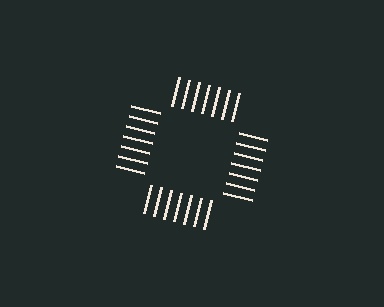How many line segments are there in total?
28 — 7 along each of the 4 edges.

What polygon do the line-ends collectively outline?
An illusory square — the line segments terminate on its edges but no continuous stroke is drawn.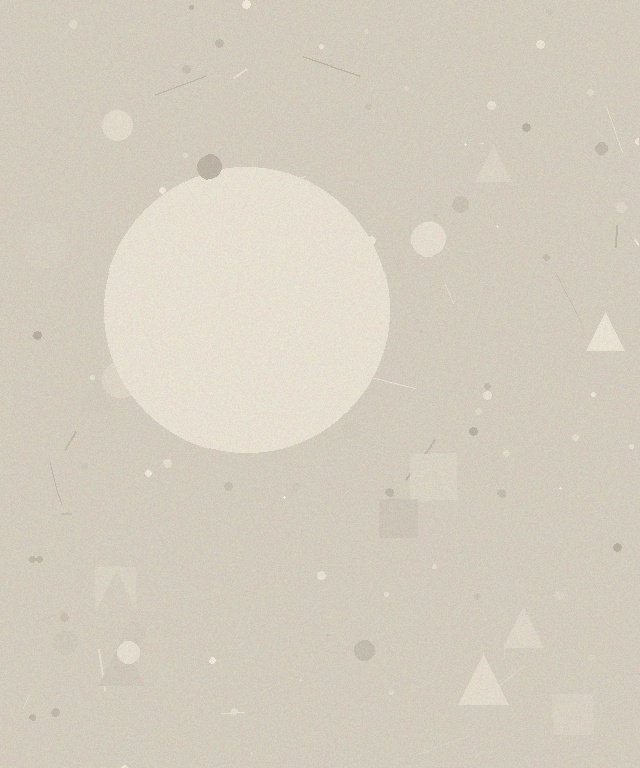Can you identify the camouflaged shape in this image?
The camouflaged shape is a circle.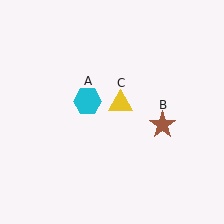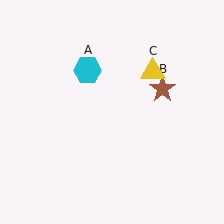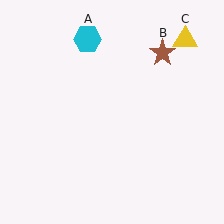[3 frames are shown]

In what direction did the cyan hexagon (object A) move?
The cyan hexagon (object A) moved up.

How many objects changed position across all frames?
3 objects changed position: cyan hexagon (object A), brown star (object B), yellow triangle (object C).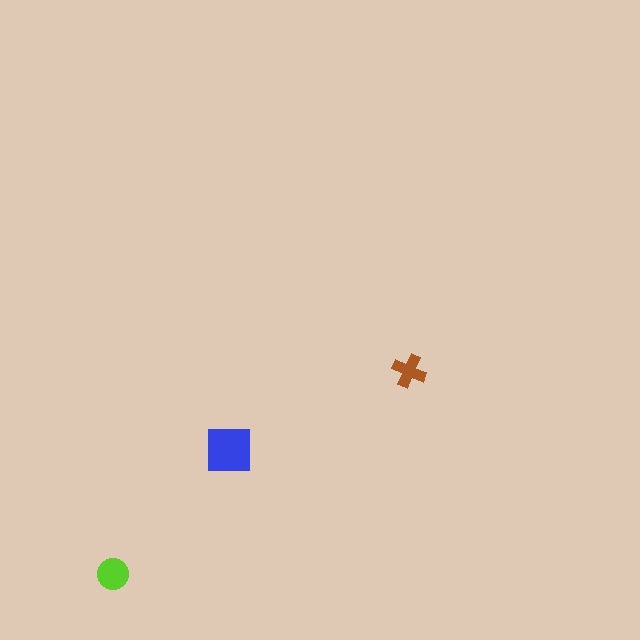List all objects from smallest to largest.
The brown cross, the lime circle, the blue square.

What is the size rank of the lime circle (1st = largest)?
2nd.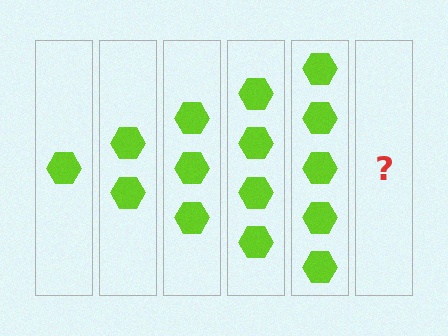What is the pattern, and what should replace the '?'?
The pattern is that each step adds one more hexagon. The '?' should be 6 hexagons.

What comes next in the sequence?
The next element should be 6 hexagons.